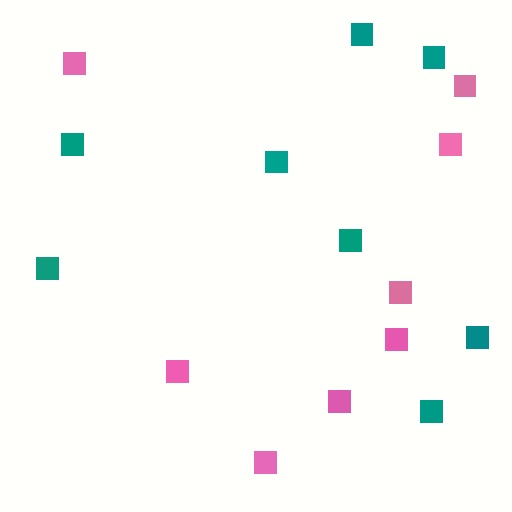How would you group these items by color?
There are 2 groups: one group of pink squares (8) and one group of teal squares (8).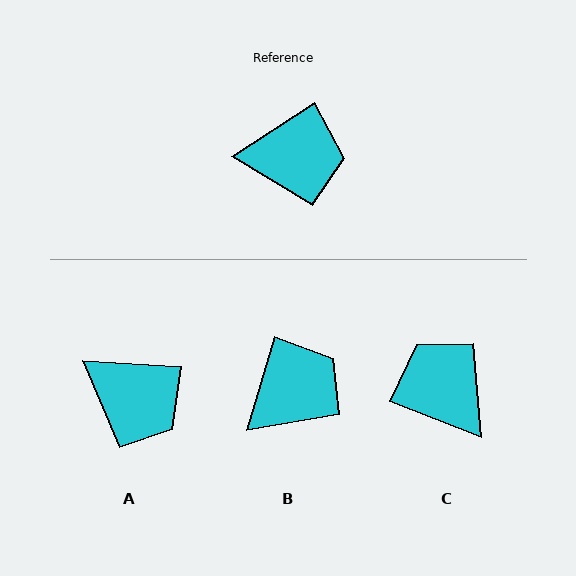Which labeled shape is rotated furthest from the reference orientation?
C, about 126 degrees away.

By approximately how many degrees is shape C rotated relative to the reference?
Approximately 126 degrees counter-clockwise.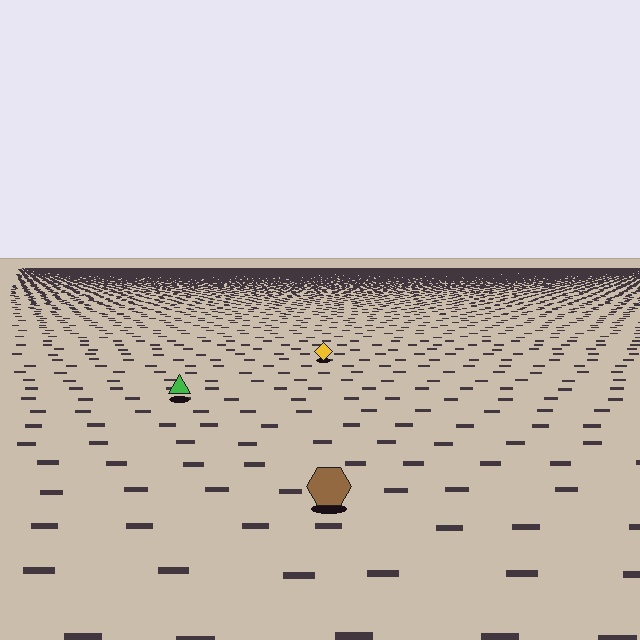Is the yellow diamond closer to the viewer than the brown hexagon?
No. The brown hexagon is closer — you can tell from the texture gradient: the ground texture is coarser near it.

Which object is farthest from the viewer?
The yellow diamond is farthest from the viewer. It appears smaller and the ground texture around it is denser.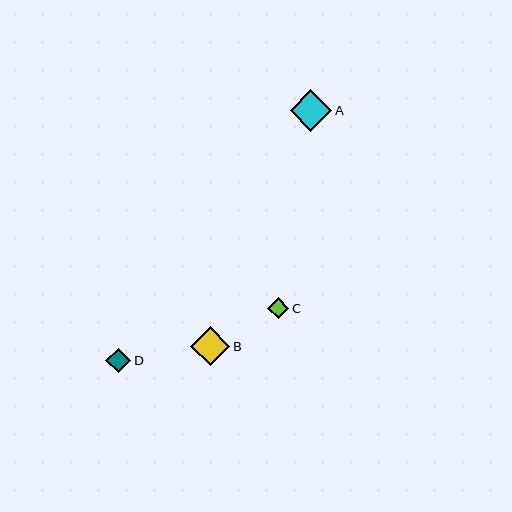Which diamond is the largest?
Diamond A is the largest with a size of approximately 42 pixels.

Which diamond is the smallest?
Diamond C is the smallest with a size of approximately 22 pixels.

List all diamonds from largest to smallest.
From largest to smallest: A, B, D, C.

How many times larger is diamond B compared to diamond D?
Diamond B is approximately 1.6 times the size of diamond D.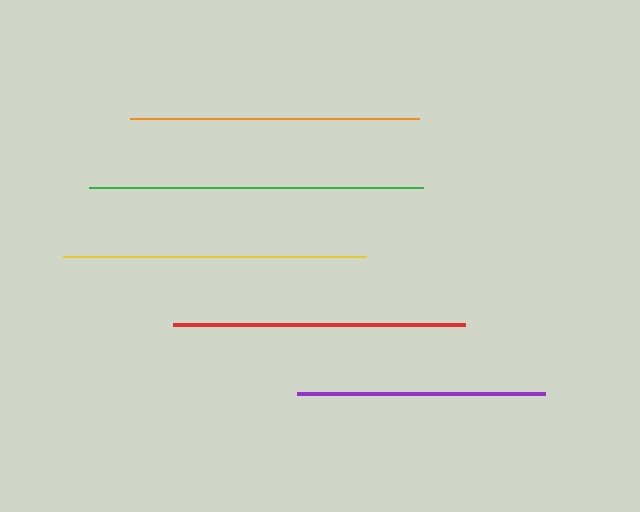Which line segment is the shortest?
The purple line is the shortest at approximately 248 pixels.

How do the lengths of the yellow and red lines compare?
The yellow and red lines are approximately the same length.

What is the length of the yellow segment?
The yellow segment is approximately 302 pixels long.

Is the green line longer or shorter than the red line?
The green line is longer than the red line.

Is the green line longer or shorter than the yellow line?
The green line is longer than the yellow line.